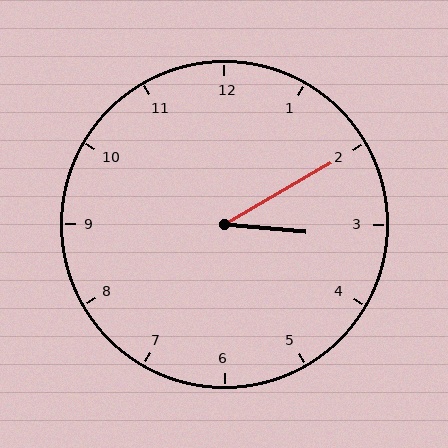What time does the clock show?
3:10.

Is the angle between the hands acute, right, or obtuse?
It is acute.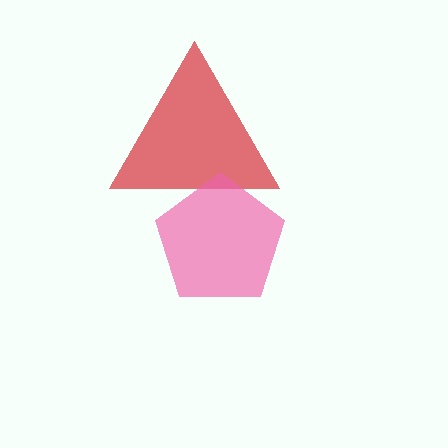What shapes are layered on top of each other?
The layered shapes are: a red triangle, a pink pentagon.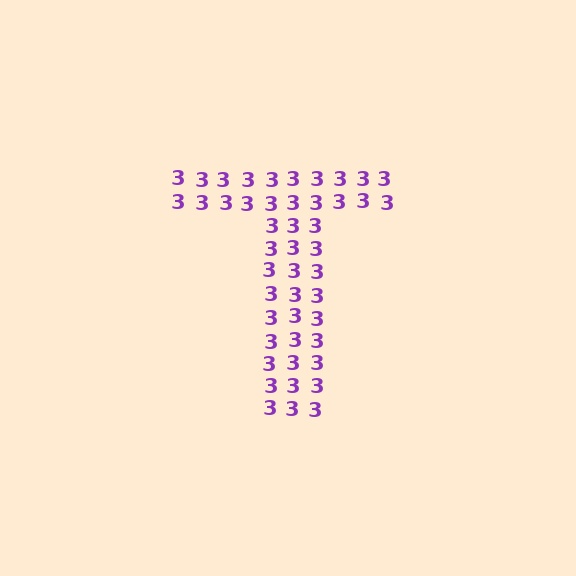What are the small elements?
The small elements are digit 3's.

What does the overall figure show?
The overall figure shows the letter T.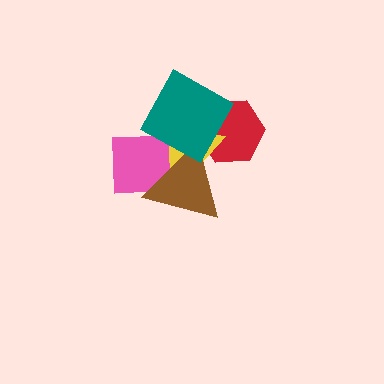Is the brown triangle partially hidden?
Yes, it is partially covered by another shape.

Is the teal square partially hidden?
No, no other shape covers it.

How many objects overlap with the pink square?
3 objects overlap with the pink square.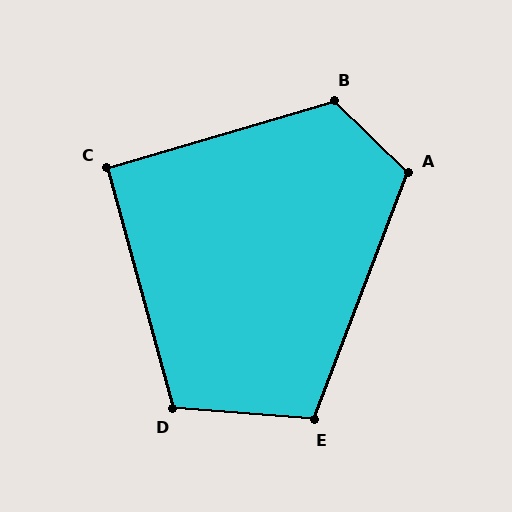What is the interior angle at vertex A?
Approximately 113 degrees (obtuse).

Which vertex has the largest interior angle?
B, at approximately 120 degrees.